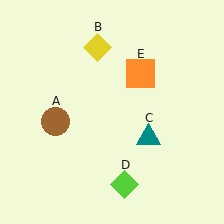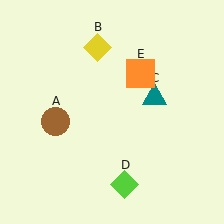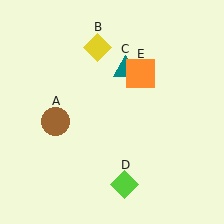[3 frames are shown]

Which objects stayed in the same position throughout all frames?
Brown circle (object A) and yellow diamond (object B) and lime diamond (object D) and orange square (object E) remained stationary.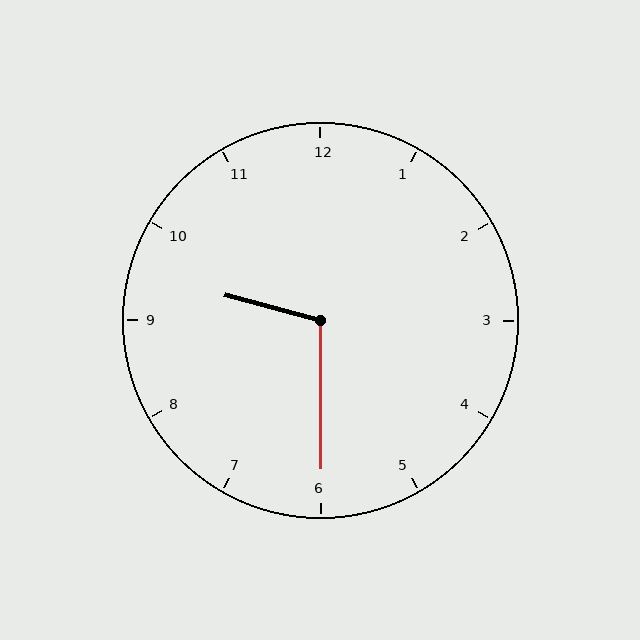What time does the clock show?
9:30.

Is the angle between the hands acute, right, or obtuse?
It is obtuse.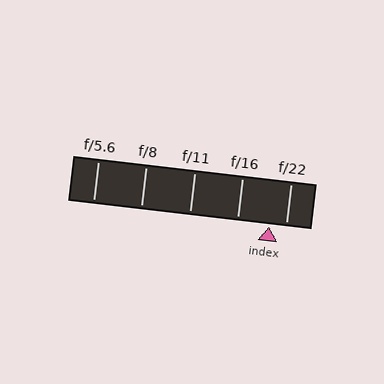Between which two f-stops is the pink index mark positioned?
The index mark is between f/16 and f/22.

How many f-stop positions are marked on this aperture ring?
There are 5 f-stop positions marked.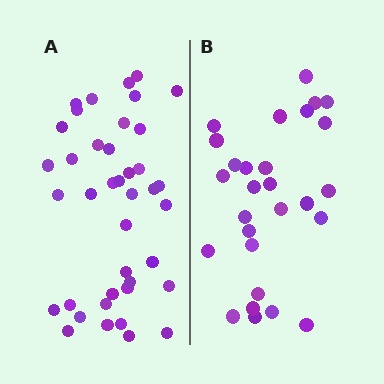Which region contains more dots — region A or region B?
Region A (the left region) has more dots.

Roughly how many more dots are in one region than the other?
Region A has roughly 12 or so more dots than region B.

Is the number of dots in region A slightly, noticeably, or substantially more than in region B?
Region A has noticeably more, but not dramatically so. The ratio is roughly 1.4 to 1.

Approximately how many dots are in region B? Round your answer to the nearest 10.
About 30 dots. (The exact count is 28, which rounds to 30.)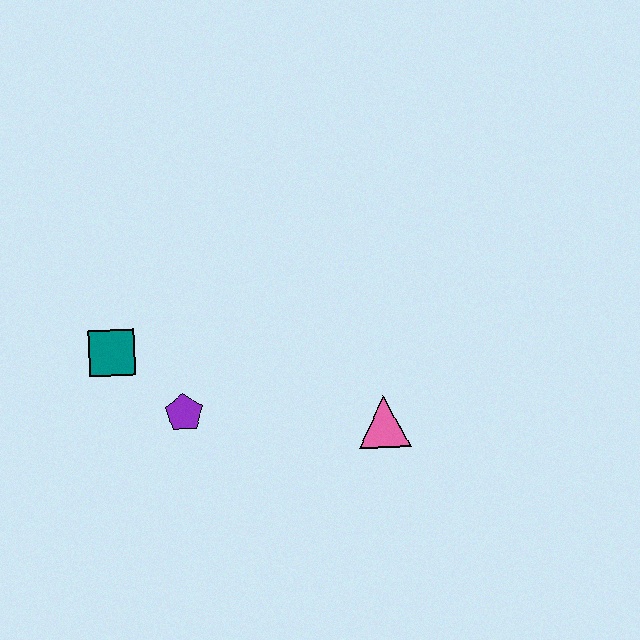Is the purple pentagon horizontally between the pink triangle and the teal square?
Yes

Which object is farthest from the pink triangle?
The teal square is farthest from the pink triangle.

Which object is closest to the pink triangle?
The purple pentagon is closest to the pink triangle.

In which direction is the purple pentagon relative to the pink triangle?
The purple pentagon is to the left of the pink triangle.